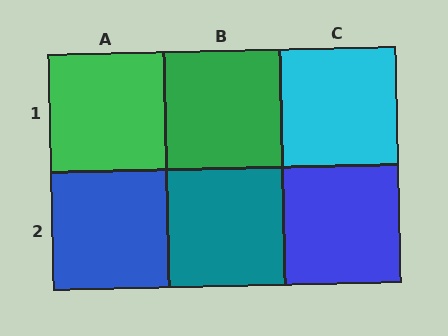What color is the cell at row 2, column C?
Blue.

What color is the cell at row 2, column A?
Blue.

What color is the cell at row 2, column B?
Teal.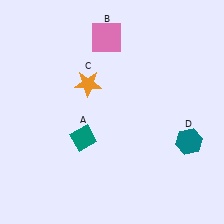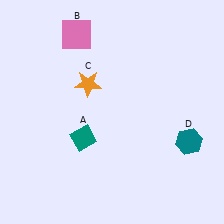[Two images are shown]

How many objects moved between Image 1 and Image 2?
1 object moved between the two images.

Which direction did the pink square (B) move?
The pink square (B) moved left.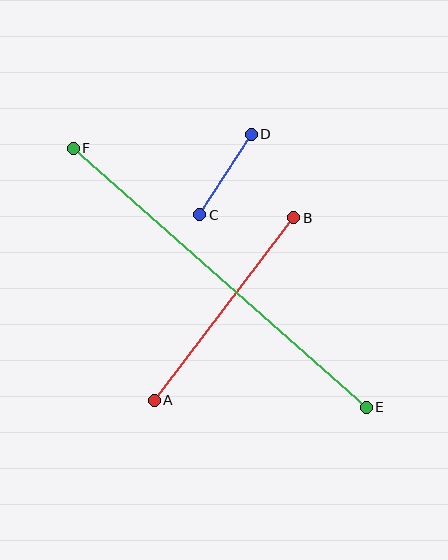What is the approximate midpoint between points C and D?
The midpoint is at approximately (225, 175) pixels.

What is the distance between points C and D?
The distance is approximately 96 pixels.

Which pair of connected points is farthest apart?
Points E and F are farthest apart.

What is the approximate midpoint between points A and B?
The midpoint is at approximately (224, 309) pixels.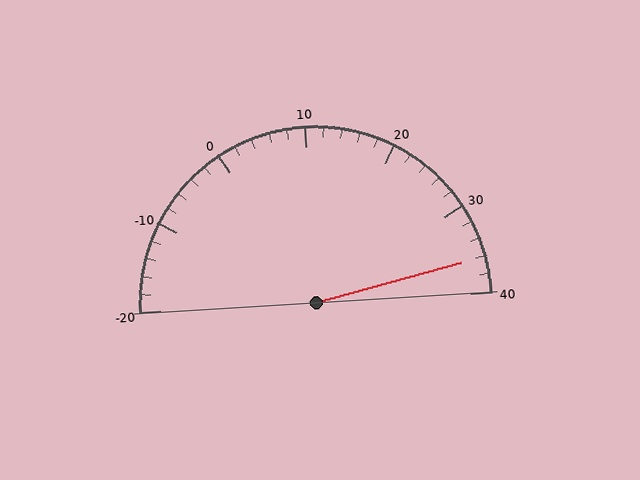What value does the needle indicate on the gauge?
The needle indicates approximately 36.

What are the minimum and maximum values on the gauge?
The gauge ranges from -20 to 40.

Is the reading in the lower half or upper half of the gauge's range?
The reading is in the upper half of the range (-20 to 40).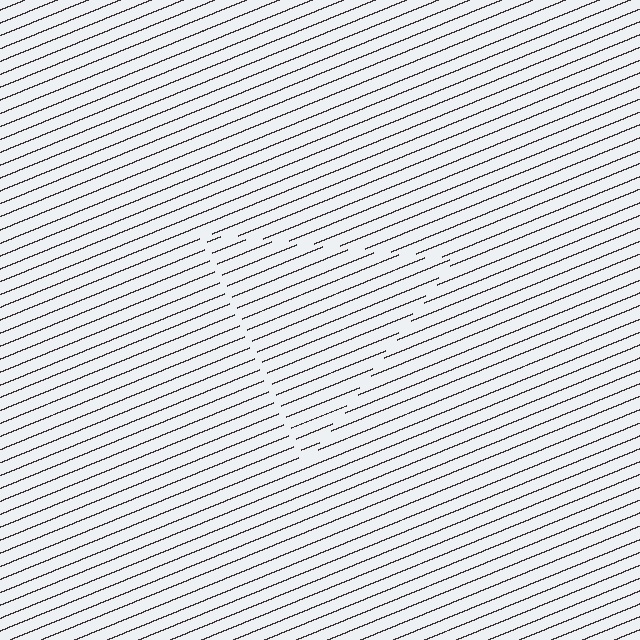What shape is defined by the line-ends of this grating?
An illusory triangle. The interior of the shape contains the same grating, shifted by half a period — the contour is defined by the phase discontinuity where line-ends from the inner and outer gratings abut.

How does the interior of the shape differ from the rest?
The interior of the shape contains the same grating, shifted by half a period — the contour is defined by the phase discontinuity where line-ends from the inner and outer gratings abut.